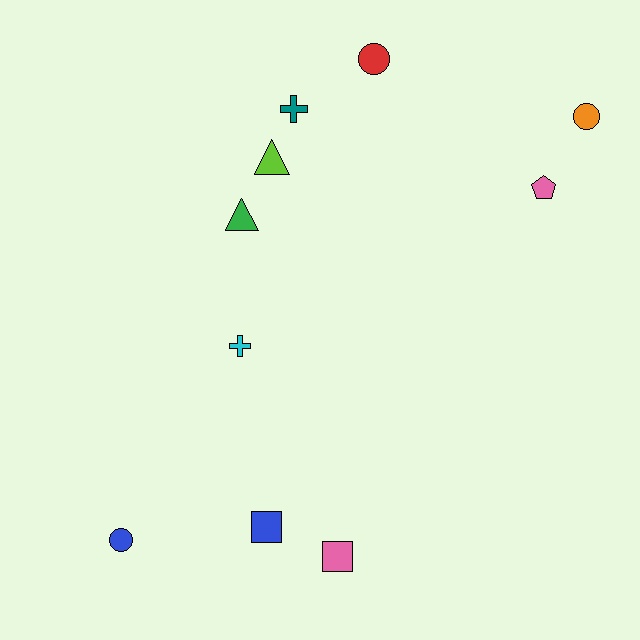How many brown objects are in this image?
There are no brown objects.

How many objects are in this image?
There are 10 objects.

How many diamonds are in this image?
There are no diamonds.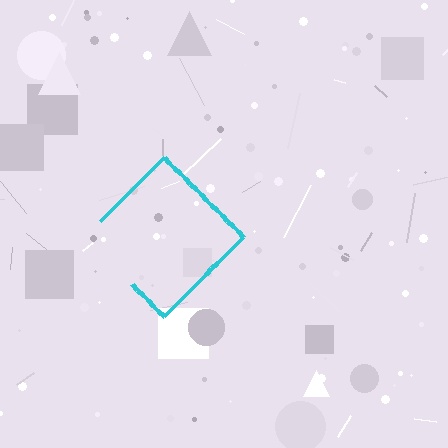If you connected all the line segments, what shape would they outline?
They would outline a diamond.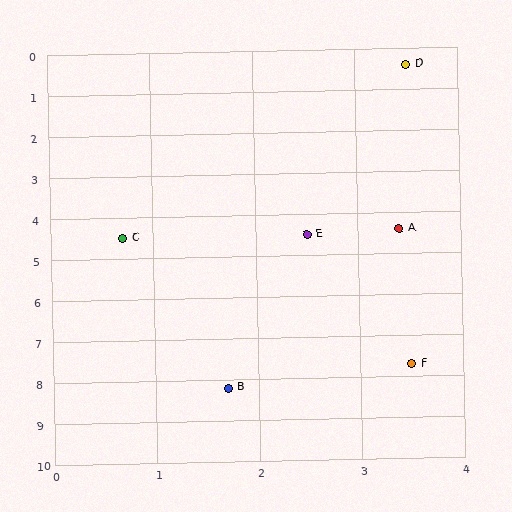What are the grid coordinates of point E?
Point E is at approximately (2.5, 4.5).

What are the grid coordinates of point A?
Point A is at approximately (3.4, 4.4).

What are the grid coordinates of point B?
Point B is at approximately (1.7, 8.2).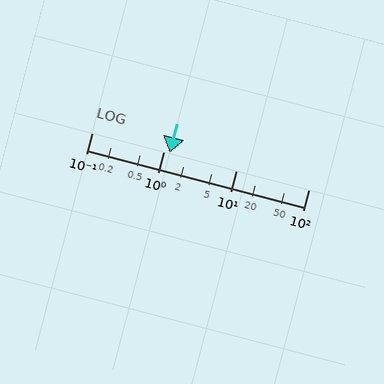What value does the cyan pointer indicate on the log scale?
The pointer indicates approximately 1.2.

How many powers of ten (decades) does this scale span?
The scale spans 3 decades, from 0.1 to 100.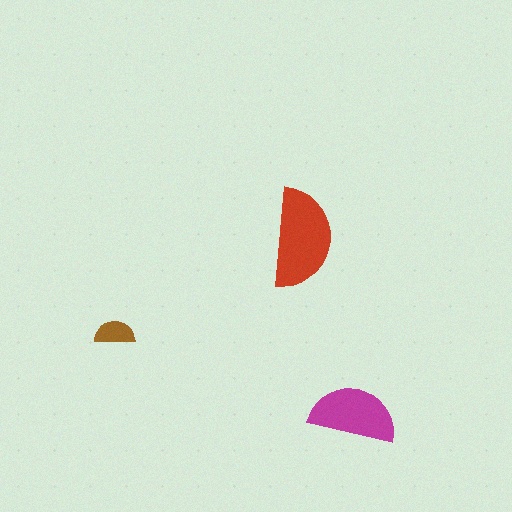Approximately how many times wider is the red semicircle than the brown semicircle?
About 2.5 times wider.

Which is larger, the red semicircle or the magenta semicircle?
The red one.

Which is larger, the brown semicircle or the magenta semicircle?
The magenta one.